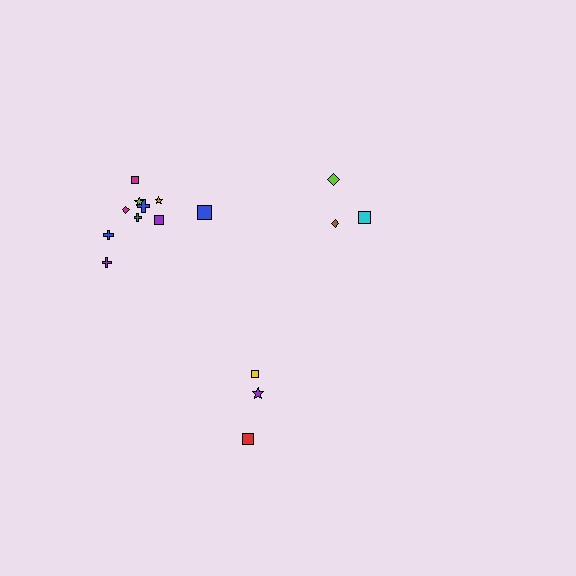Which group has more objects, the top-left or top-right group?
The top-left group.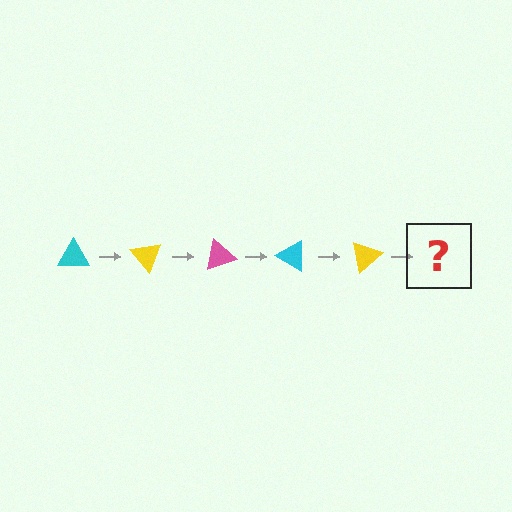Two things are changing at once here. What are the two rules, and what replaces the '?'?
The two rules are that it rotates 50 degrees each step and the color cycles through cyan, yellow, and pink. The '?' should be a pink triangle, rotated 250 degrees from the start.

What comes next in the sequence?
The next element should be a pink triangle, rotated 250 degrees from the start.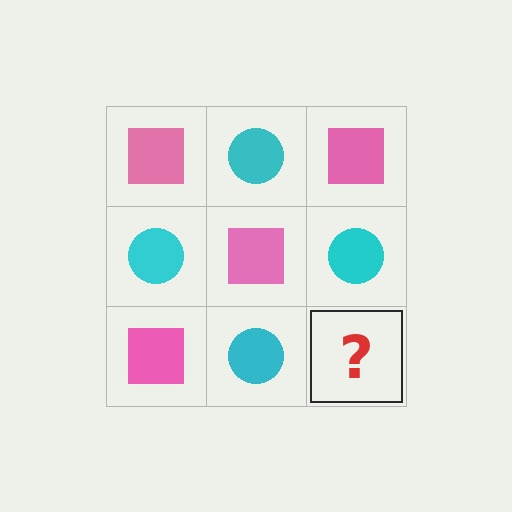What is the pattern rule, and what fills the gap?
The rule is that it alternates pink square and cyan circle in a checkerboard pattern. The gap should be filled with a pink square.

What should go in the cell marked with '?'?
The missing cell should contain a pink square.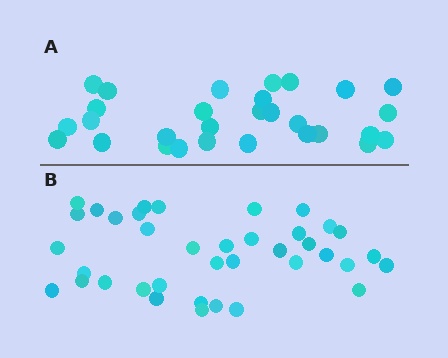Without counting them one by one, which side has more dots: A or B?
Region B (the bottom region) has more dots.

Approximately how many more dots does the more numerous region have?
Region B has roughly 8 or so more dots than region A.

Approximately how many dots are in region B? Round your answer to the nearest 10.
About 40 dots. (The exact count is 38, which rounds to 40.)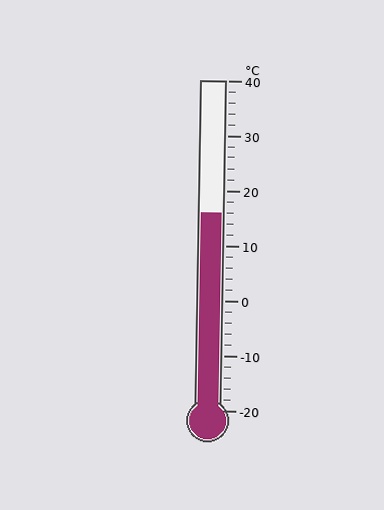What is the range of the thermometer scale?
The thermometer scale ranges from -20°C to 40°C.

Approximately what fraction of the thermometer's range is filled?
The thermometer is filled to approximately 60% of its range.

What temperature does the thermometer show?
The thermometer shows approximately 16°C.